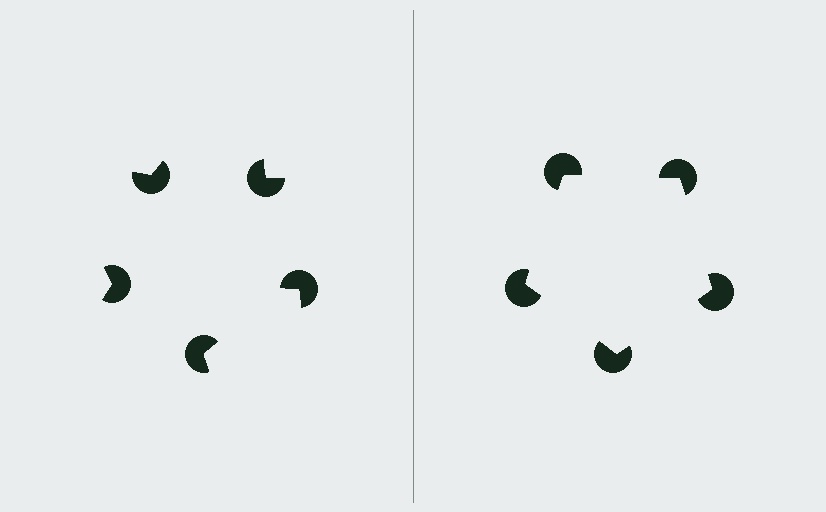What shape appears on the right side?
An illusory pentagon.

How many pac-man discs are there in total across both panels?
10 — 5 on each side.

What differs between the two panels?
The pac-man discs are positioned identically on both sides; only the wedge orientations differ. On the right they align to a pentagon; on the left they are misaligned.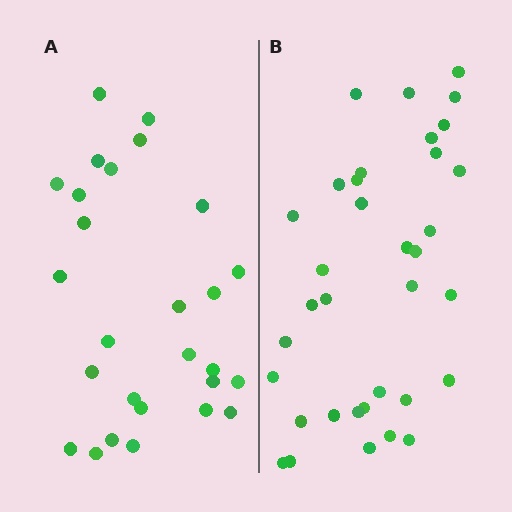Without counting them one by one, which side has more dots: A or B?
Region B (the right region) has more dots.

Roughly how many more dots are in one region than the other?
Region B has roughly 8 or so more dots than region A.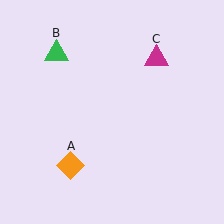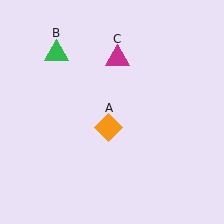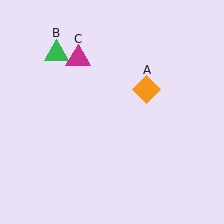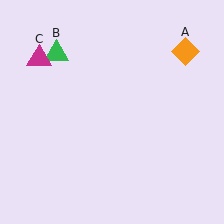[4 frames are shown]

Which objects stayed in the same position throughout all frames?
Green triangle (object B) remained stationary.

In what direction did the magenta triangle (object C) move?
The magenta triangle (object C) moved left.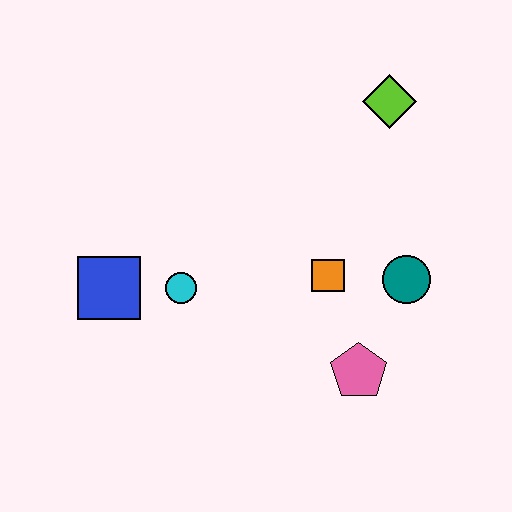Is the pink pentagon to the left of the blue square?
No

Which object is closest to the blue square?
The cyan circle is closest to the blue square.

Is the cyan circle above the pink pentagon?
Yes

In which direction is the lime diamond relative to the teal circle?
The lime diamond is above the teal circle.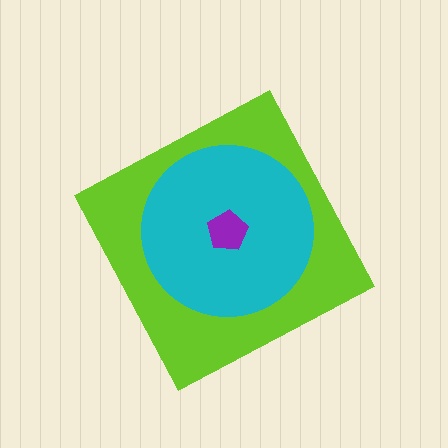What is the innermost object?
The purple pentagon.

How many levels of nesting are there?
3.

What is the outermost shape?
The lime diamond.